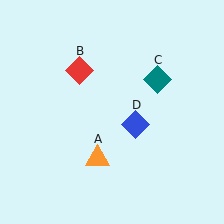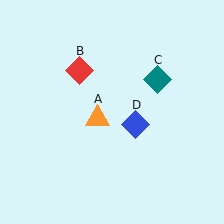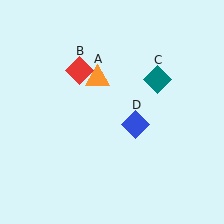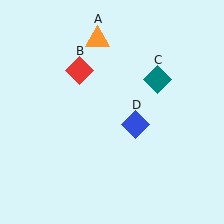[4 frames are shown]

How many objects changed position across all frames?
1 object changed position: orange triangle (object A).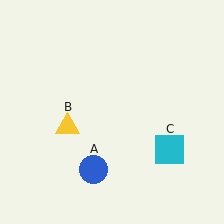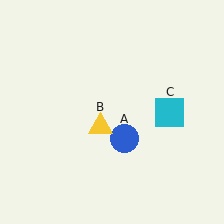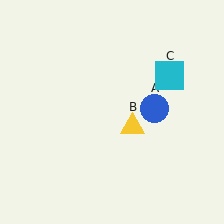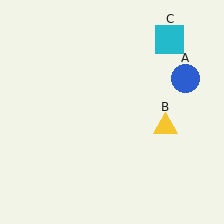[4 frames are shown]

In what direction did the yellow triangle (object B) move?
The yellow triangle (object B) moved right.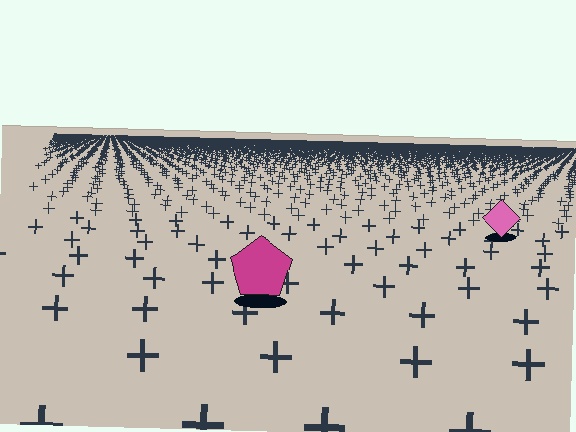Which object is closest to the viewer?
The magenta pentagon is closest. The texture marks near it are larger and more spread out.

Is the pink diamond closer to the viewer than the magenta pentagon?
No. The magenta pentagon is closer — you can tell from the texture gradient: the ground texture is coarser near it.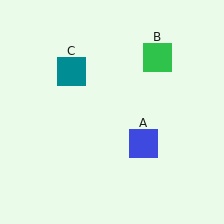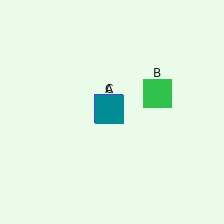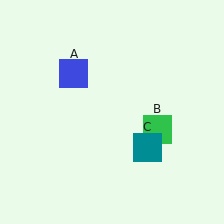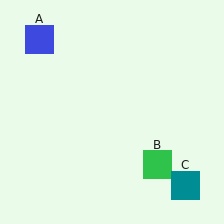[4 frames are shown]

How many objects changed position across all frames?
3 objects changed position: blue square (object A), green square (object B), teal square (object C).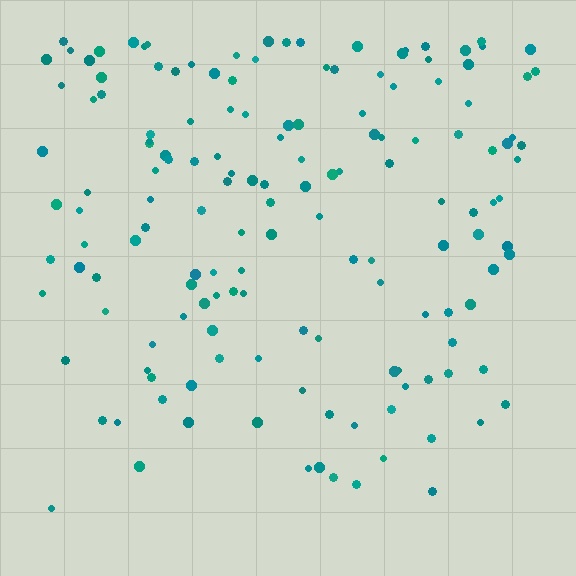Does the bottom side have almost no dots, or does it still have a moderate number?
Still a moderate number, just noticeably fewer than the top.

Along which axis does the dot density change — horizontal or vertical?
Vertical.